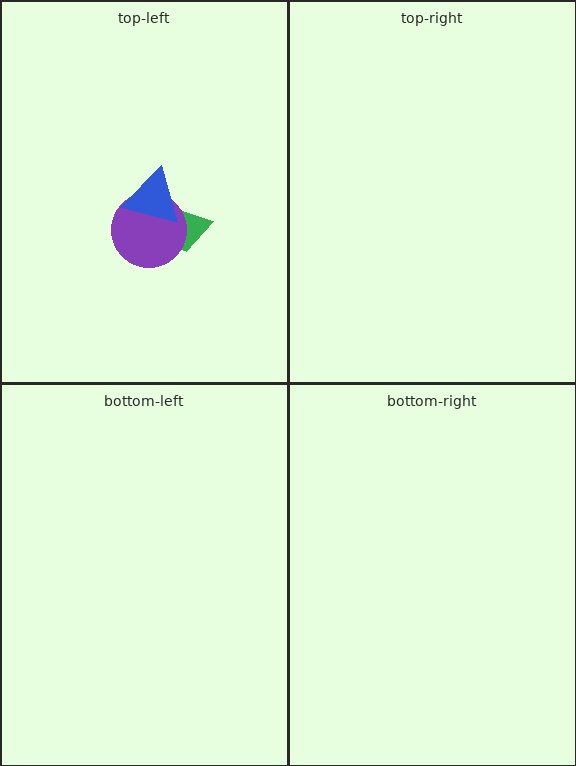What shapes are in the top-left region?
The green trapezoid, the purple circle, the blue triangle.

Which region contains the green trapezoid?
The top-left region.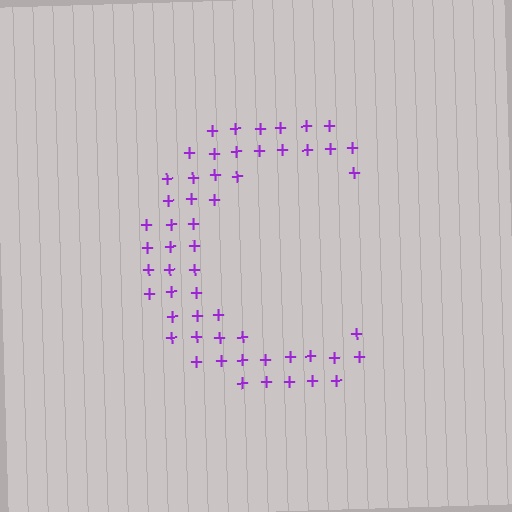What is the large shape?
The large shape is the letter C.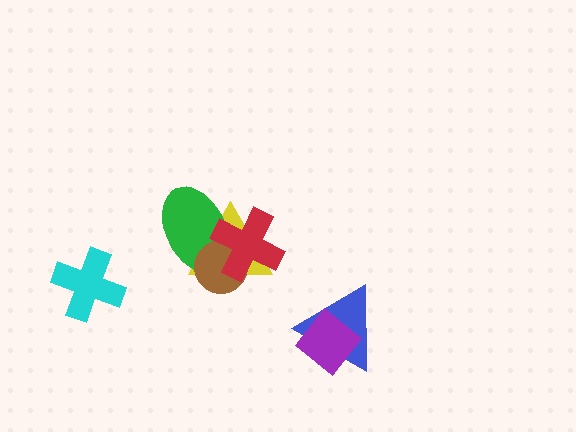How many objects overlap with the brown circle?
3 objects overlap with the brown circle.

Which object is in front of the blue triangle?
The purple diamond is in front of the blue triangle.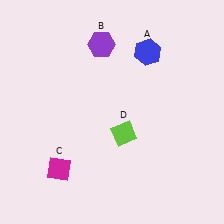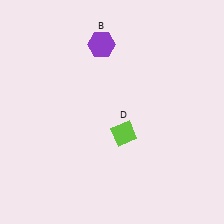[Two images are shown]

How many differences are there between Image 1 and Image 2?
There are 2 differences between the two images.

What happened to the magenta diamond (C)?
The magenta diamond (C) was removed in Image 2. It was in the bottom-left area of Image 1.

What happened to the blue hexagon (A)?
The blue hexagon (A) was removed in Image 2. It was in the top-right area of Image 1.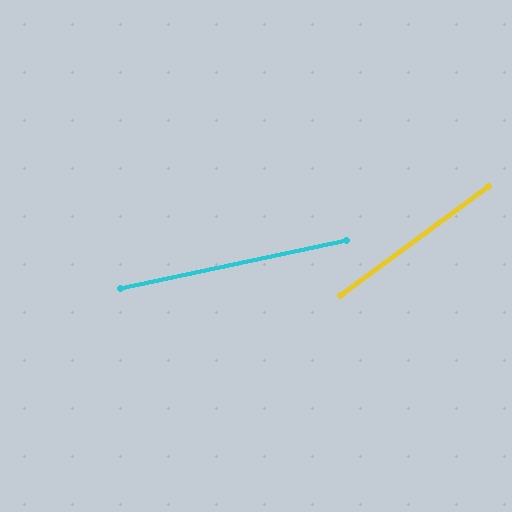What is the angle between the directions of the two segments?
Approximately 24 degrees.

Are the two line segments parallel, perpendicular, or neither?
Neither parallel nor perpendicular — they differ by about 24°.